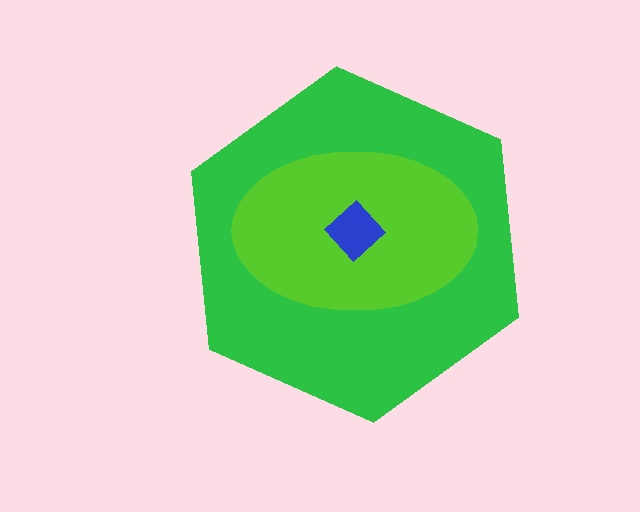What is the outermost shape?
The green hexagon.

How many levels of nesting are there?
3.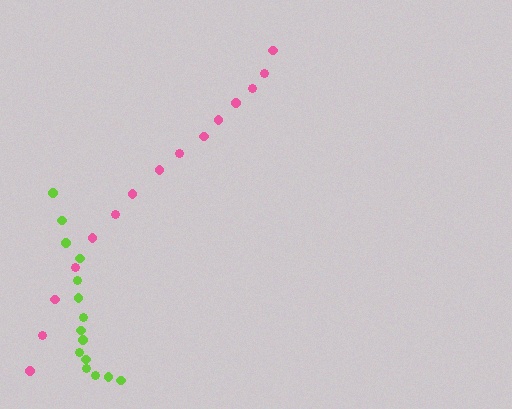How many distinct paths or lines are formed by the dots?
There are 2 distinct paths.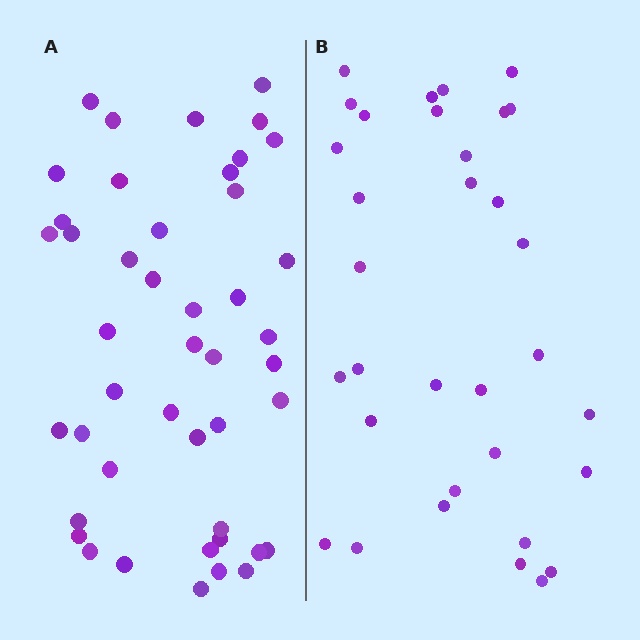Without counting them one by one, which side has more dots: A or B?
Region A (the left region) has more dots.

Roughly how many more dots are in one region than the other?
Region A has roughly 12 or so more dots than region B.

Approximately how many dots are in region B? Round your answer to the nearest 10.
About 30 dots. (The exact count is 33, which rounds to 30.)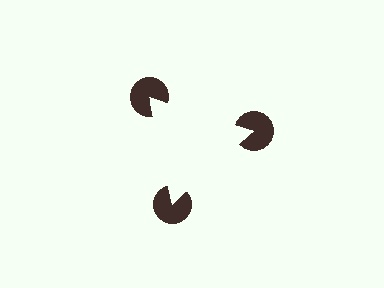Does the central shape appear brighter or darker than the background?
It typically appears slightly brighter than the background, even though no actual brightness change is drawn.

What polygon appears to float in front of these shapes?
An illusory triangle — its edges are inferred from the aligned wedge cuts in the pac-man discs, not physically drawn.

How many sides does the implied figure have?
3 sides.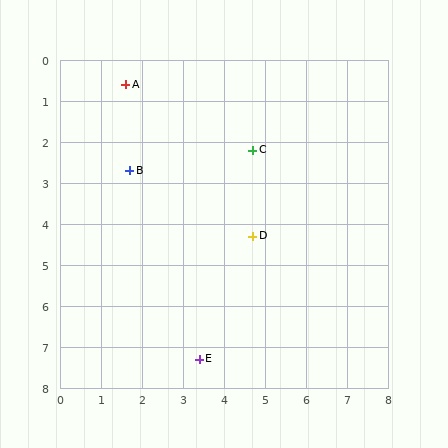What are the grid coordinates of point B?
Point B is at approximately (1.7, 2.7).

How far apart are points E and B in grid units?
Points E and B are about 4.9 grid units apart.